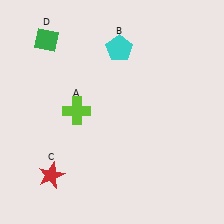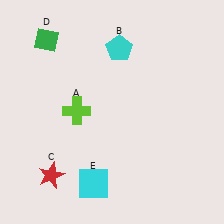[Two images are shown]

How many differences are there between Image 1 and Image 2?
There is 1 difference between the two images.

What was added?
A cyan square (E) was added in Image 2.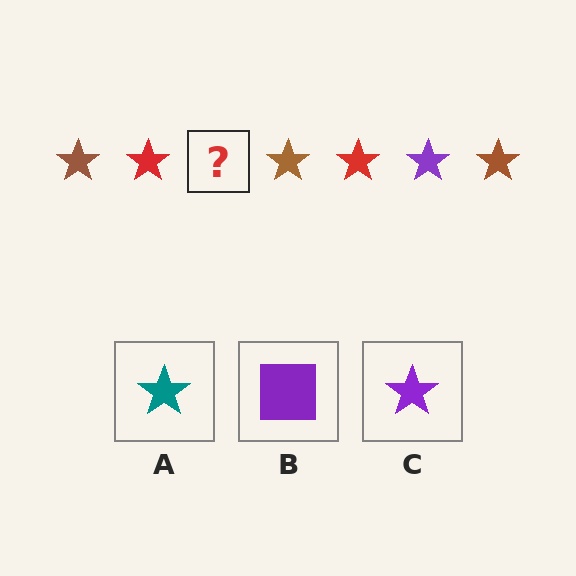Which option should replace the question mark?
Option C.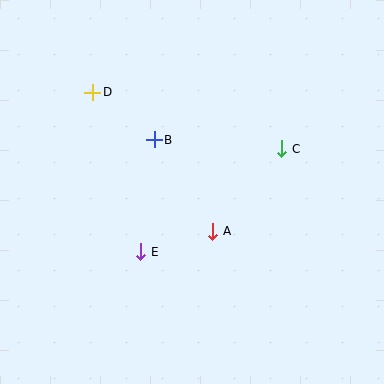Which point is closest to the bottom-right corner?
Point A is closest to the bottom-right corner.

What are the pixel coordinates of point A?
Point A is at (213, 231).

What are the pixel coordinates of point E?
Point E is at (141, 252).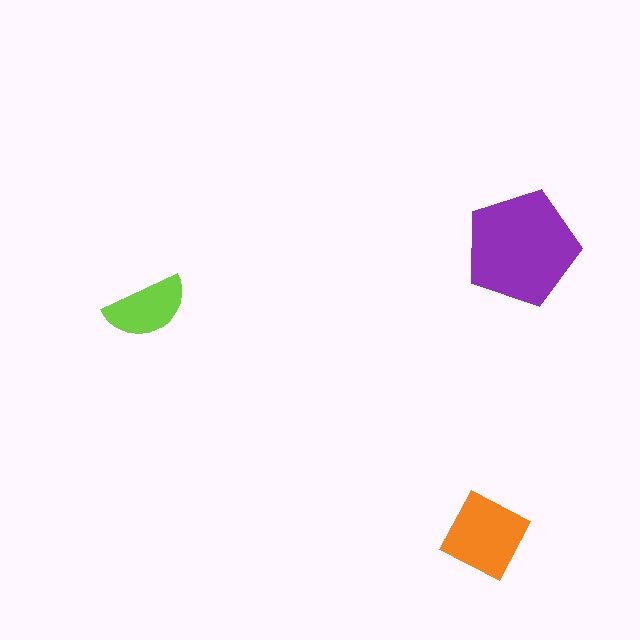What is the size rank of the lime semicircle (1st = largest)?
3rd.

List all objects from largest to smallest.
The purple pentagon, the orange diamond, the lime semicircle.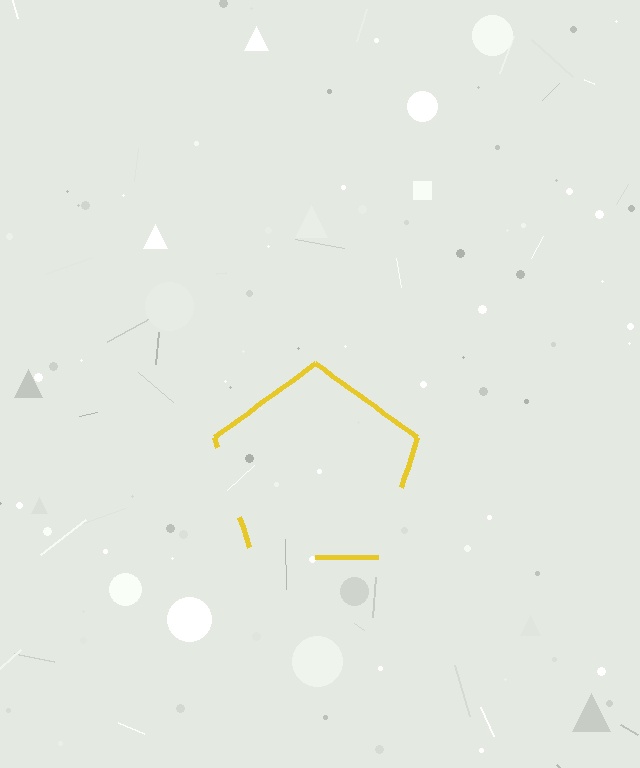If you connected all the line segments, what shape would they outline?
They would outline a pentagon.